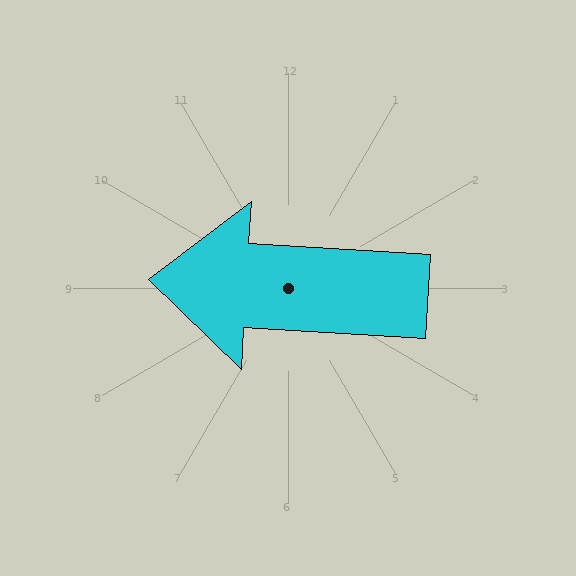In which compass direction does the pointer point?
West.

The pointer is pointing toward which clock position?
Roughly 9 o'clock.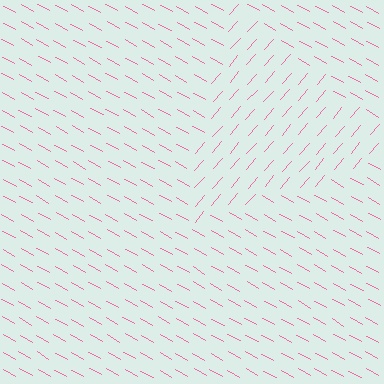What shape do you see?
I see a triangle.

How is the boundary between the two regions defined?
The boundary is defined purely by a change in line orientation (approximately 78 degrees difference). All lines are the same color and thickness.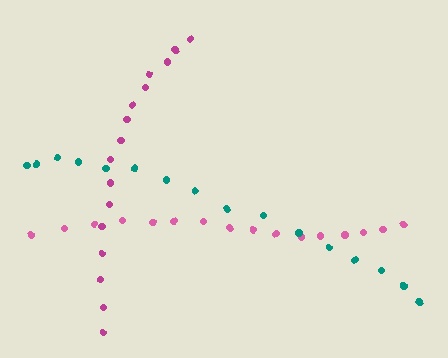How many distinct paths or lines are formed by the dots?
There are 3 distinct paths.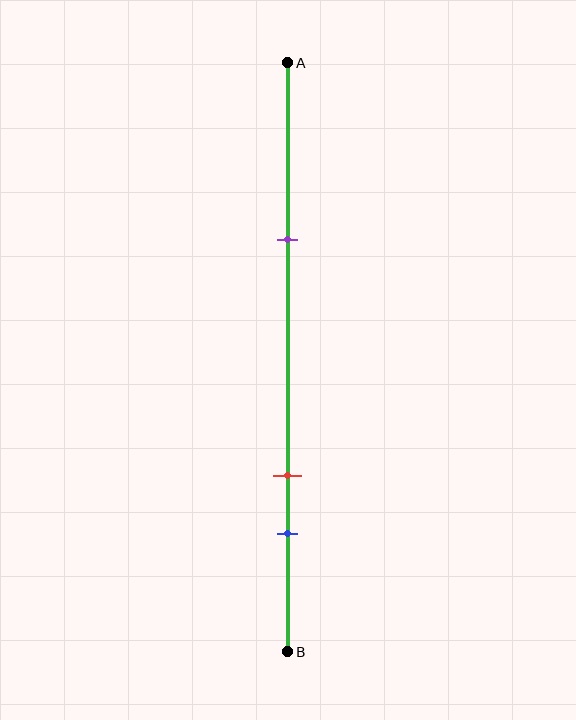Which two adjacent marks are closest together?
The red and blue marks are the closest adjacent pair.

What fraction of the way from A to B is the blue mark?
The blue mark is approximately 80% (0.8) of the way from A to B.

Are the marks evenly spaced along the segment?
No, the marks are not evenly spaced.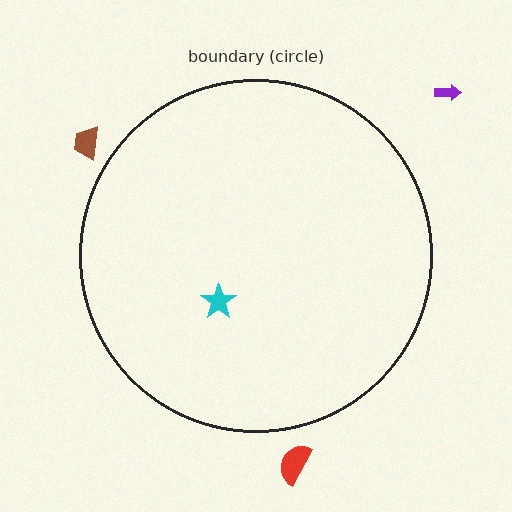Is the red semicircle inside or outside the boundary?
Outside.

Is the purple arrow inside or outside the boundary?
Outside.